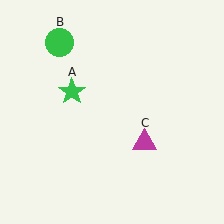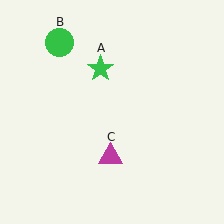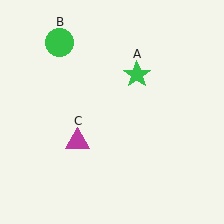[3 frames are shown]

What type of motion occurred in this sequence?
The green star (object A), magenta triangle (object C) rotated clockwise around the center of the scene.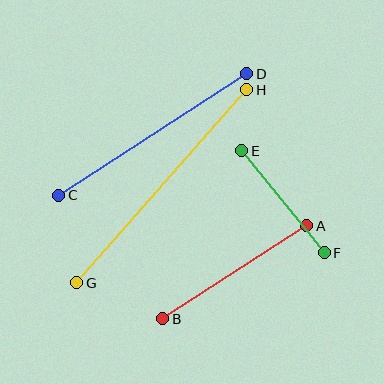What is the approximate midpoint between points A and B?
The midpoint is at approximately (235, 272) pixels.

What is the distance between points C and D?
The distance is approximately 224 pixels.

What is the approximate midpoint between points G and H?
The midpoint is at approximately (162, 186) pixels.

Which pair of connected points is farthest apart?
Points G and H are farthest apart.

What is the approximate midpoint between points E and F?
The midpoint is at approximately (283, 202) pixels.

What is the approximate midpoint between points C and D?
The midpoint is at approximately (153, 134) pixels.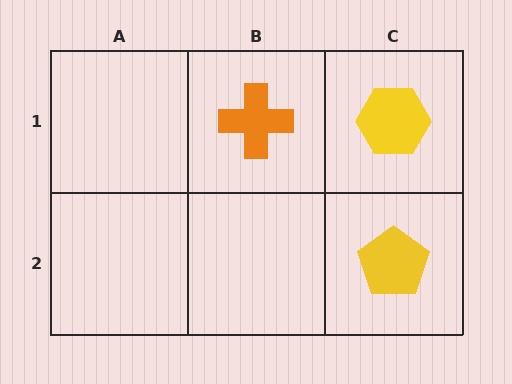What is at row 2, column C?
A yellow pentagon.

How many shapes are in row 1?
2 shapes.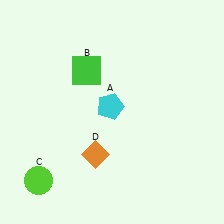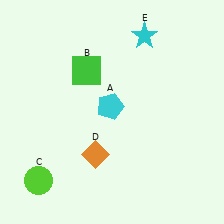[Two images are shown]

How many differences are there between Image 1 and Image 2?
There is 1 difference between the two images.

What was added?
A cyan star (E) was added in Image 2.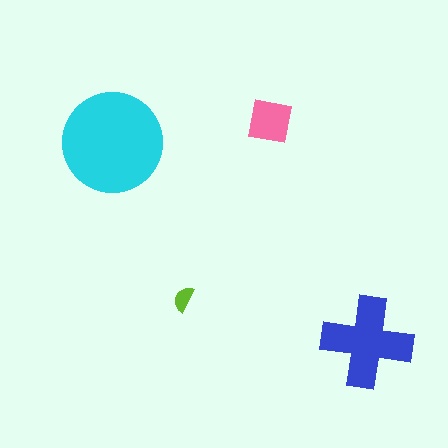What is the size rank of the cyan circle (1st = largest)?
1st.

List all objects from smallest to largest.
The lime semicircle, the pink square, the blue cross, the cyan circle.